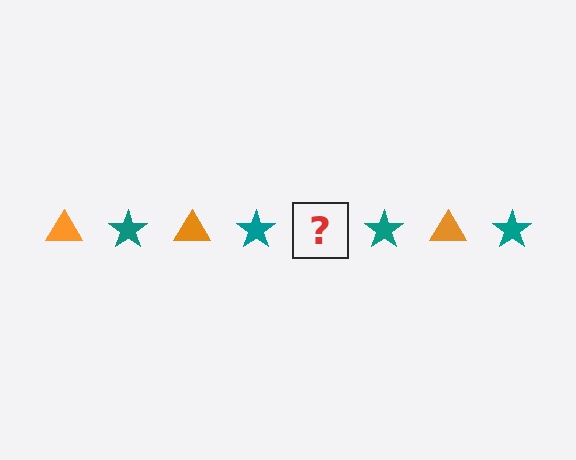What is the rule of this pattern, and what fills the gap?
The rule is that the pattern alternates between orange triangle and teal star. The gap should be filled with an orange triangle.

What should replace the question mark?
The question mark should be replaced with an orange triangle.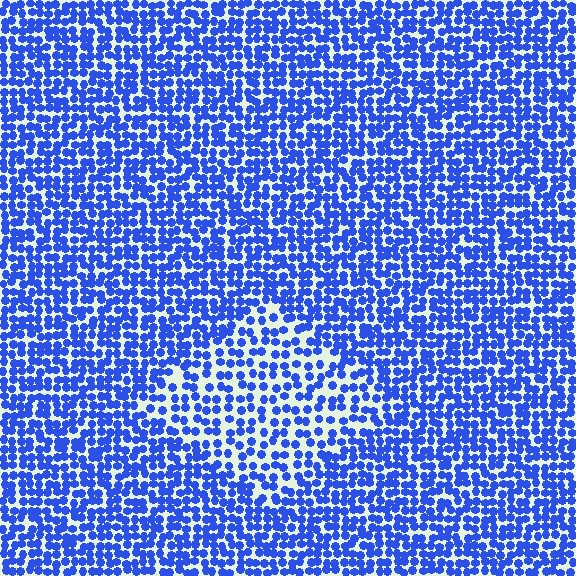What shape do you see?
I see a diamond.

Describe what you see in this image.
The image contains small blue elements arranged at two different densities. A diamond-shaped region is visible where the elements are less densely packed than the surrounding area.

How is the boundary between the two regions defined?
The boundary is defined by a change in element density (approximately 1.7x ratio). All elements are the same color, size, and shape.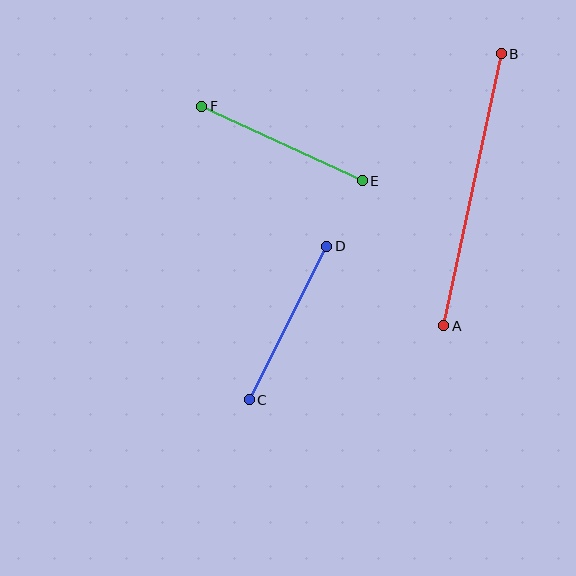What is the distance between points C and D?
The distance is approximately 172 pixels.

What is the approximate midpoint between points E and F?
The midpoint is at approximately (282, 143) pixels.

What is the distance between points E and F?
The distance is approximately 177 pixels.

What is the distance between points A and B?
The distance is approximately 278 pixels.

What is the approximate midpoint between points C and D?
The midpoint is at approximately (288, 323) pixels.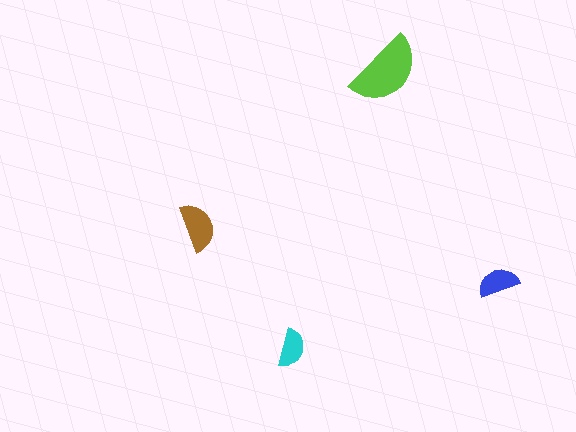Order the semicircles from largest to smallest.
the lime one, the brown one, the blue one, the cyan one.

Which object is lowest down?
The cyan semicircle is bottommost.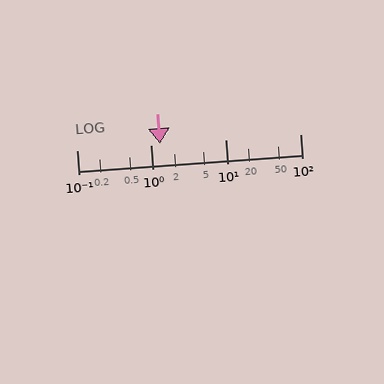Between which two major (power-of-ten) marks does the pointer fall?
The pointer is between 1 and 10.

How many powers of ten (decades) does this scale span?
The scale spans 3 decades, from 0.1 to 100.